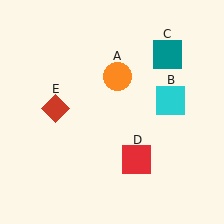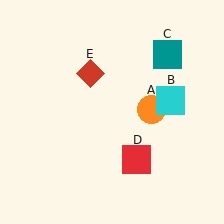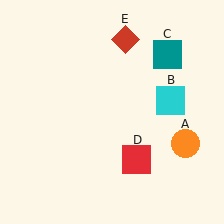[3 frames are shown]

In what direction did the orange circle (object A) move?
The orange circle (object A) moved down and to the right.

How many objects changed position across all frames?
2 objects changed position: orange circle (object A), red diamond (object E).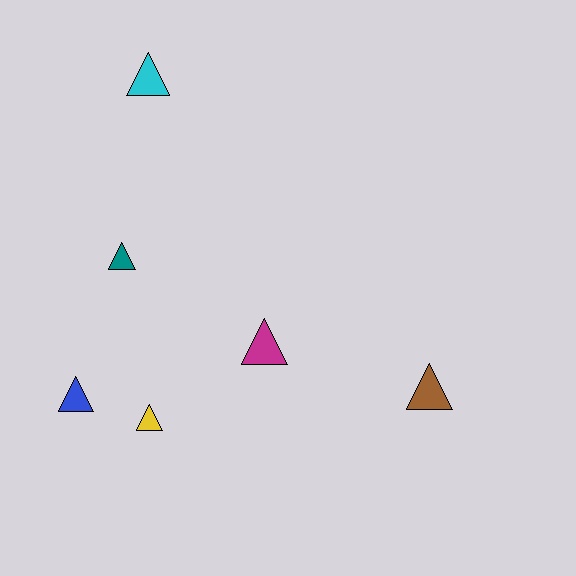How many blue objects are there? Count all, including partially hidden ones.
There is 1 blue object.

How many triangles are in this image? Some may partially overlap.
There are 6 triangles.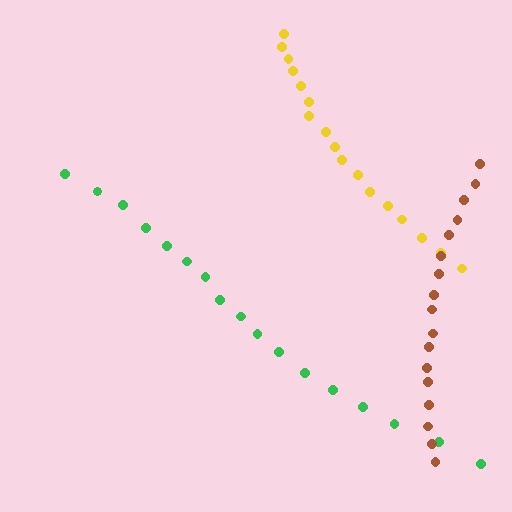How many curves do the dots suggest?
There are 3 distinct paths.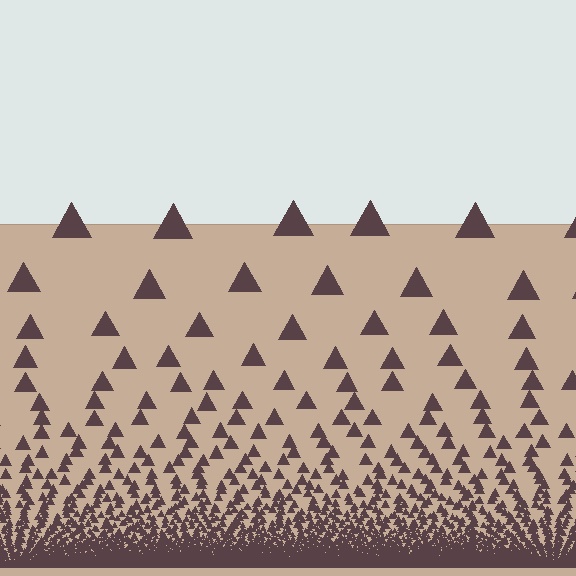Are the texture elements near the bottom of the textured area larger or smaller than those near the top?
Smaller. The gradient is inverted — elements near the bottom are smaller and denser.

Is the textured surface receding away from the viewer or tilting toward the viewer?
The surface appears to tilt toward the viewer. Texture elements get larger and sparser toward the top.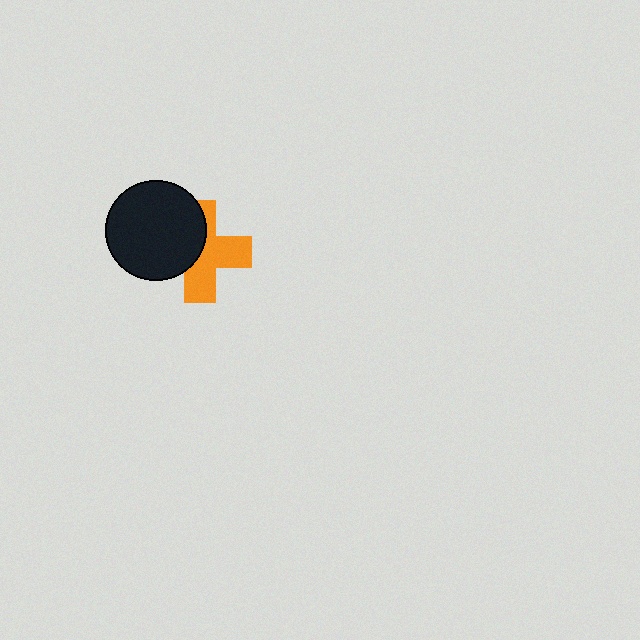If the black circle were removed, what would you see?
You would see the complete orange cross.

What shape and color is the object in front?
The object in front is a black circle.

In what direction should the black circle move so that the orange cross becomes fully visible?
The black circle should move left. That is the shortest direction to clear the overlap and leave the orange cross fully visible.